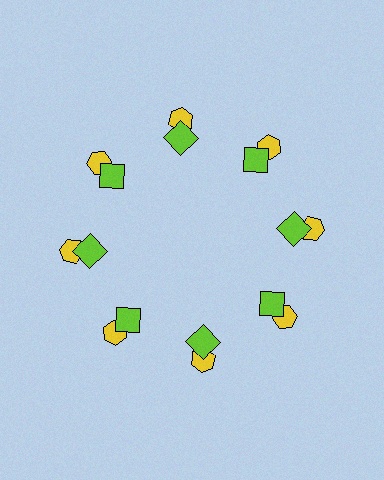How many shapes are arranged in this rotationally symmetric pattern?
There are 16 shapes, arranged in 8 groups of 2.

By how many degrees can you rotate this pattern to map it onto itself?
The pattern maps onto itself every 45 degrees of rotation.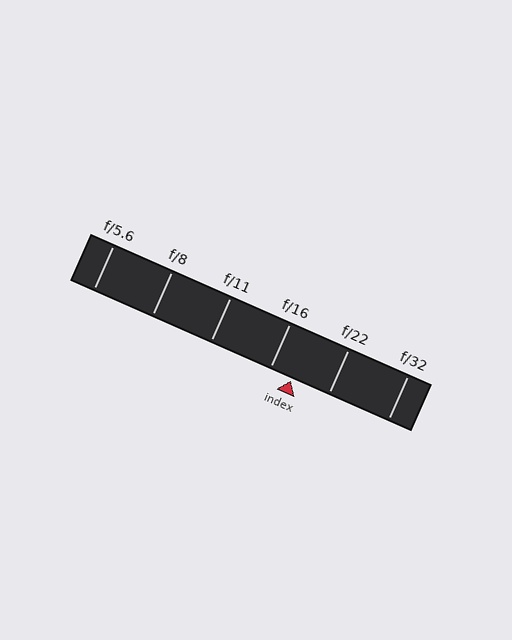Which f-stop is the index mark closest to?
The index mark is closest to f/16.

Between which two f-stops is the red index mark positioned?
The index mark is between f/16 and f/22.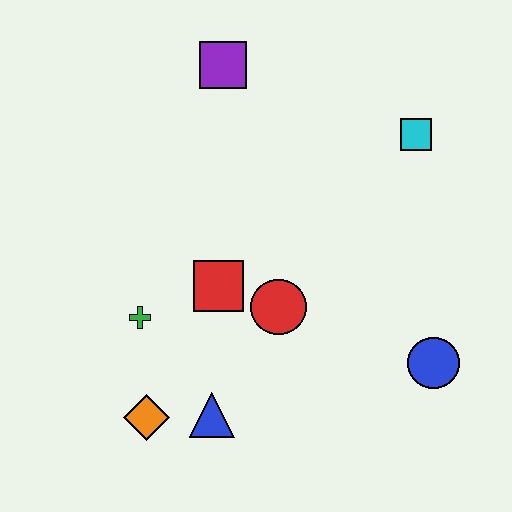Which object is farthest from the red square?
The cyan square is farthest from the red square.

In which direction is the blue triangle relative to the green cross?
The blue triangle is below the green cross.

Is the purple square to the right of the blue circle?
No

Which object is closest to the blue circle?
The red circle is closest to the blue circle.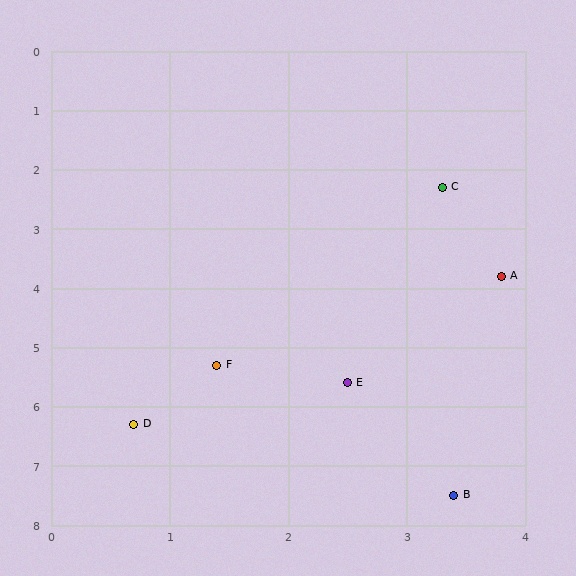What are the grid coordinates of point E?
Point E is at approximately (2.5, 5.6).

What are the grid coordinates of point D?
Point D is at approximately (0.7, 6.3).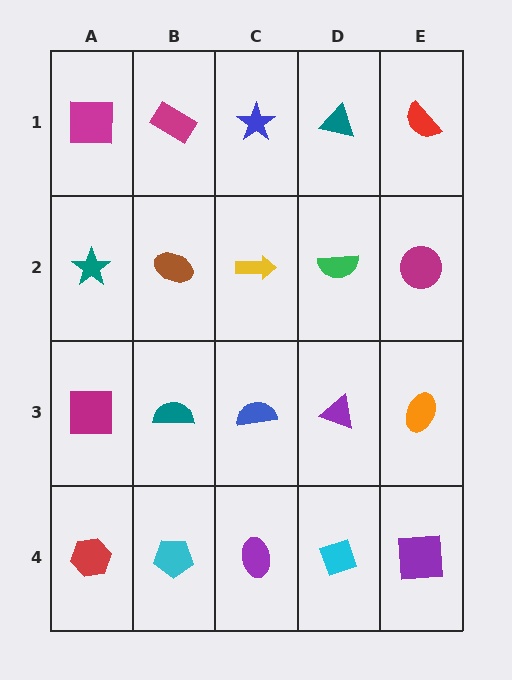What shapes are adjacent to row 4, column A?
A magenta square (row 3, column A), a cyan pentagon (row 4, column B).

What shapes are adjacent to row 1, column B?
A brown ellipse (row 2, column B), a magenta square (row 1, column A), a blue star (row 1, column C).